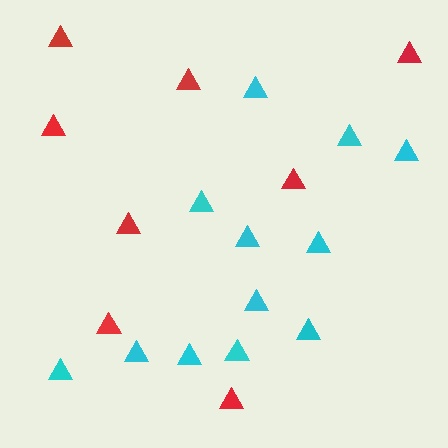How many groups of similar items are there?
There are 2 groups: one group of cyan triangles (12) and one group of red triangles (8).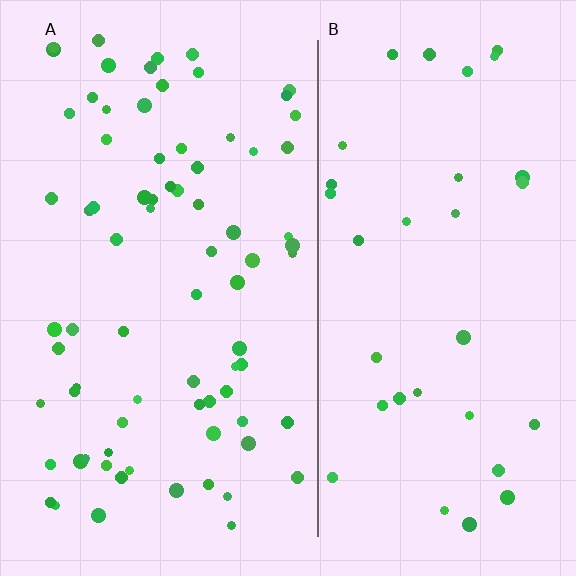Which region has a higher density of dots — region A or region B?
A (the left).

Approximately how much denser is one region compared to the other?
Approximately 2.3× — region A over region B.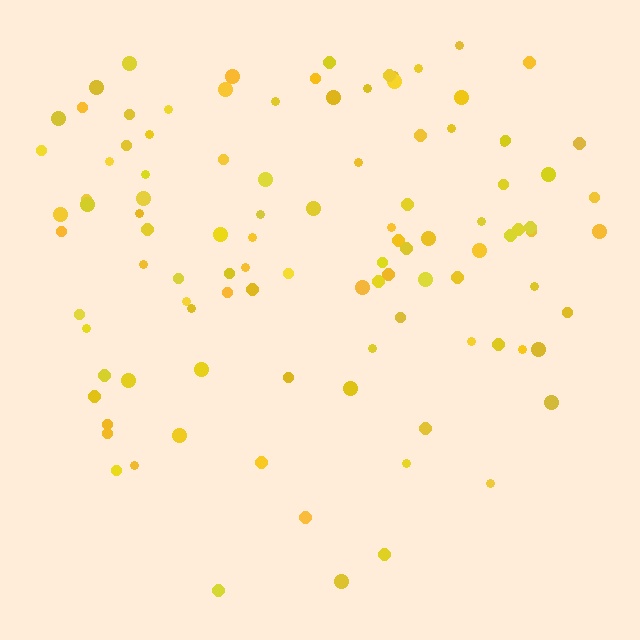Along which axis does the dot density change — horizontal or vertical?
Vertical.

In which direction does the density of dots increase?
From bottom to top, with the top side densest.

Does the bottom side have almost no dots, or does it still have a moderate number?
Still a moderate number, just noticeably fewer than the top.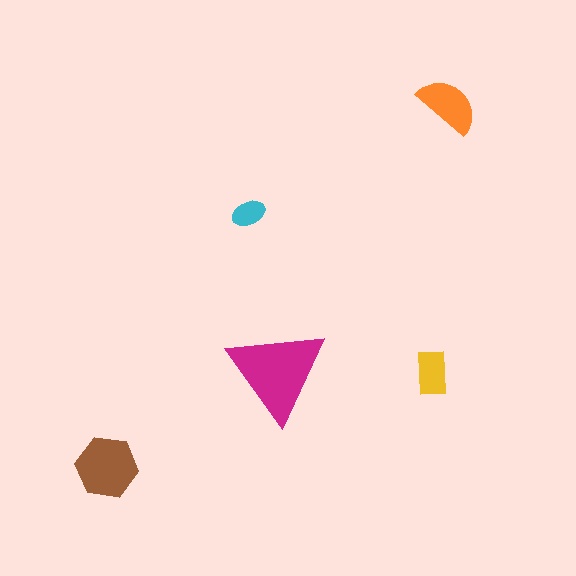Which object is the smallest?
The cyan ellipse.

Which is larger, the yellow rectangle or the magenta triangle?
The magenta triangle.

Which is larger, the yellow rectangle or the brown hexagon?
The brown hexagon.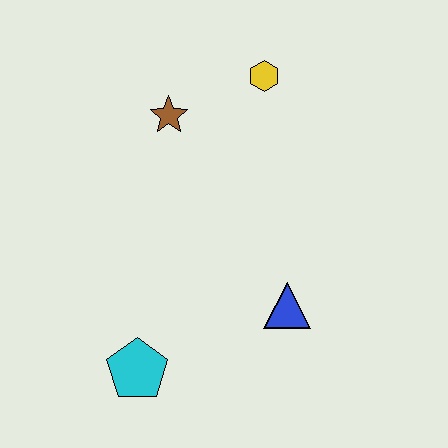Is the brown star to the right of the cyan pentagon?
Yes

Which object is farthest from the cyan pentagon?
The yellow hexagon is farthest from the cyan pentagon.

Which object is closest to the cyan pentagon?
The blue triangle is closest to the cyan pentagon.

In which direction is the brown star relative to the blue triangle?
The brown star is above the blue triangle.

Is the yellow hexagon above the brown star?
Yes